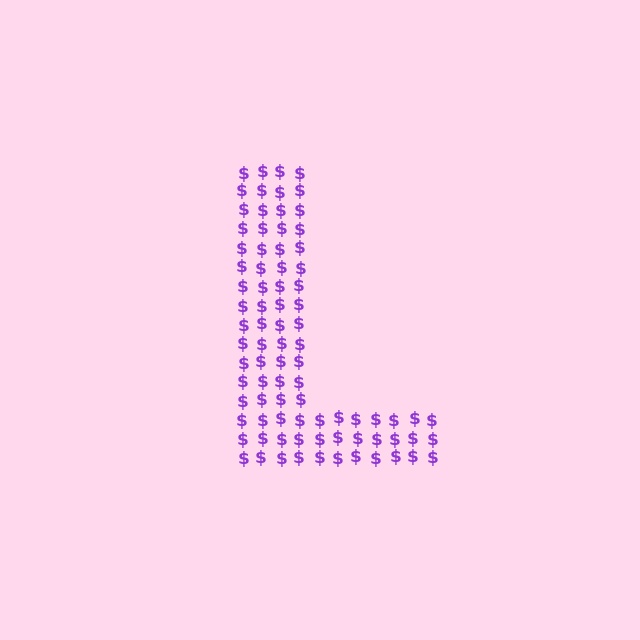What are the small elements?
The small elements are dollar signs.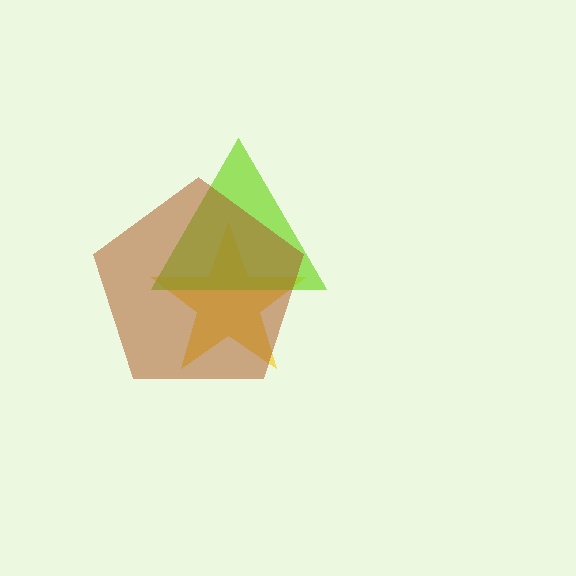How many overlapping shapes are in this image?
There are 3 overlapping shapes in the image.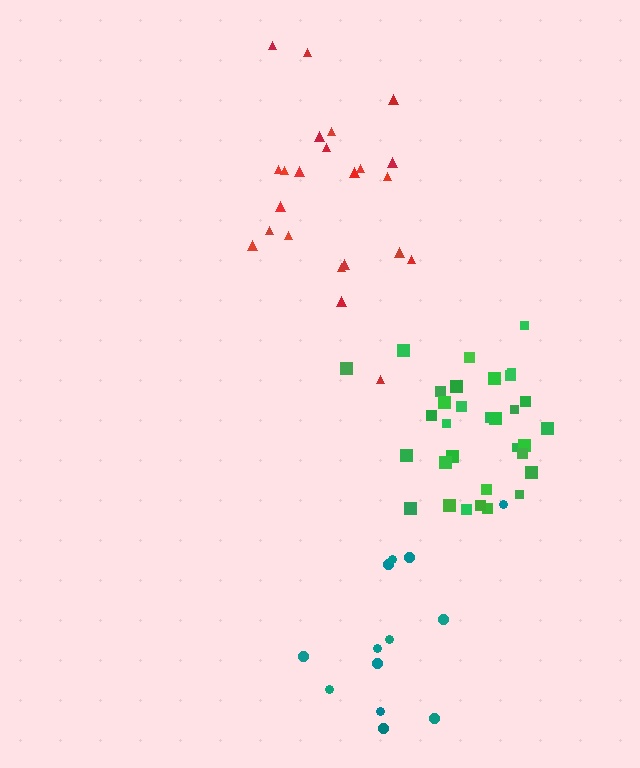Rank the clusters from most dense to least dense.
green, red, teal.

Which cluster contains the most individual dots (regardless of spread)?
Green (32).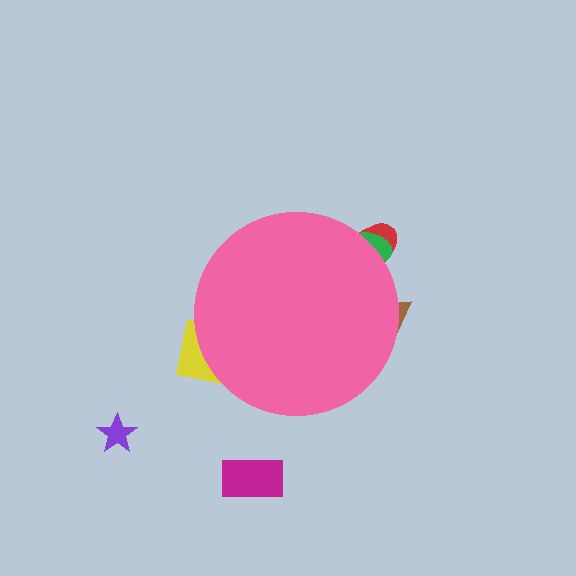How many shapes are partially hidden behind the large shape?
4 shapes are partially hidden.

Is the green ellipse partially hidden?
Yes, the green ellipse is partially hidden behind the pink circle.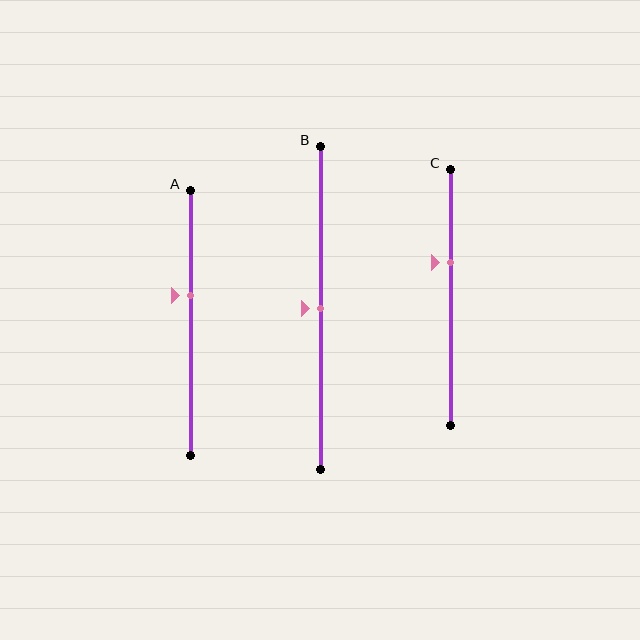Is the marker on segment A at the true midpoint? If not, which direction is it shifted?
No, the marker on segment A is shifted upward by about 10% of the segment length.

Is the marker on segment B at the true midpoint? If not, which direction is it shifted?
Yes, the marker on segment B is at the true midpoint.